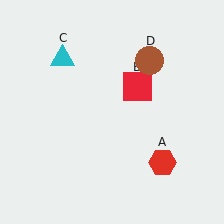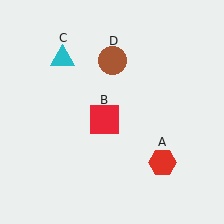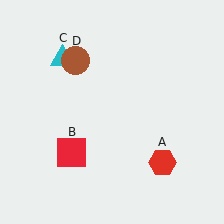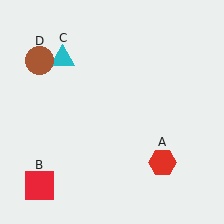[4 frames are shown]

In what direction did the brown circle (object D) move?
The brown circle (object D) moved left.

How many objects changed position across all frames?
2 objects changed position: red square (object B), brown circle (object D).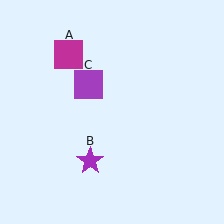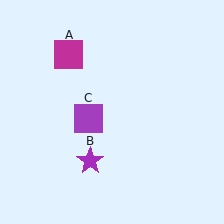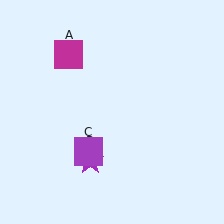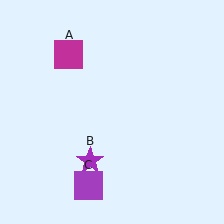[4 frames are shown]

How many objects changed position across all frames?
1 object changed position: purple square (object C).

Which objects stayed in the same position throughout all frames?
Magenta square (object A) and purple star (object B) remained stationary.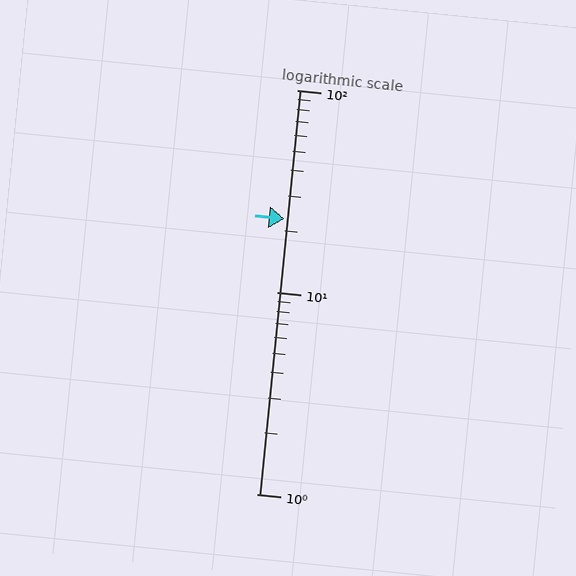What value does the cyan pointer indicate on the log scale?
The pointer indicates approximately 23.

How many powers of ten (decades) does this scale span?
The scale spans 2 decades, from 1 to 100.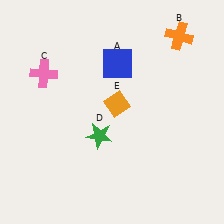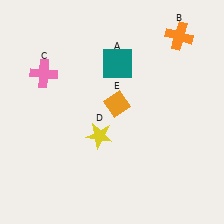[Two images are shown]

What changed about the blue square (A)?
In Image 1, A is blue. In Image 2, it changed to teal.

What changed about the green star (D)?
In Image 1, D is green. In Image 2, it changed to yellow.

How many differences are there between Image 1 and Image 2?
There are 2 differences between the two images.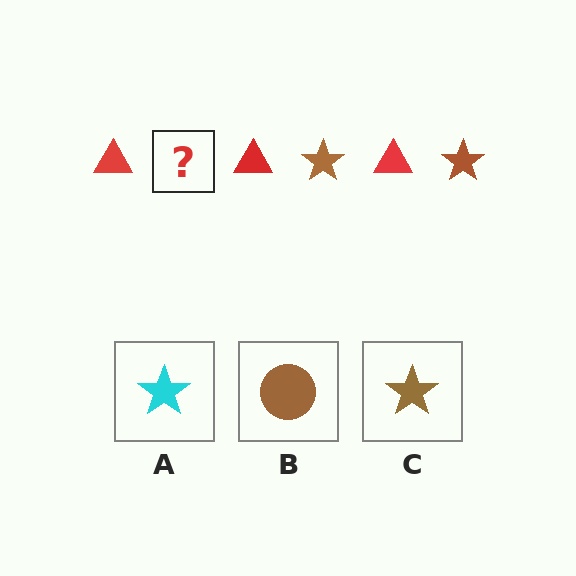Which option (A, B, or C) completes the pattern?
C.